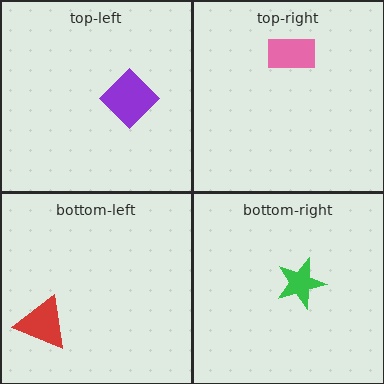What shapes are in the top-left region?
The purple diamond.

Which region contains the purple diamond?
The top-left region.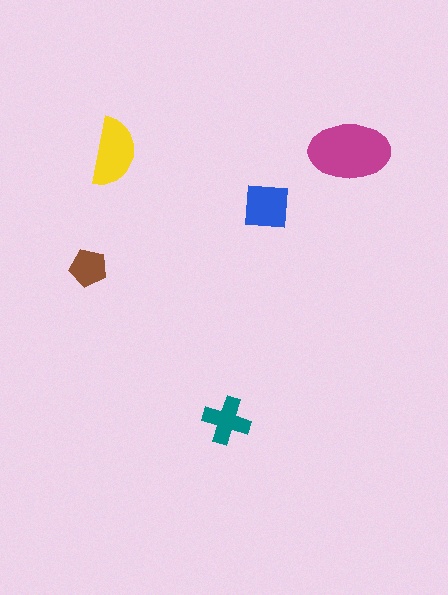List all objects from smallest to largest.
The brown pentagon, the teal cross, the blue square, the yellow semicircle, the magenta ellipse.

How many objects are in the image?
There are 5 objects in the image.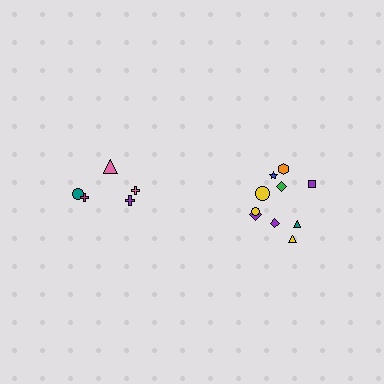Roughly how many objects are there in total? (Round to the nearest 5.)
Roughly 15 objects in total.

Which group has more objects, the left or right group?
The right group.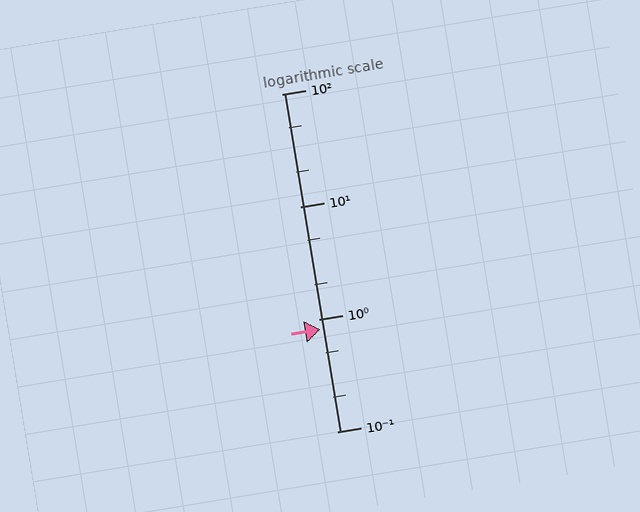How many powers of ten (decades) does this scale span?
The scale spans 3 decades, from 0.1 to 100.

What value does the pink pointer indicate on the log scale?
The pointer indicates approximately 0.81.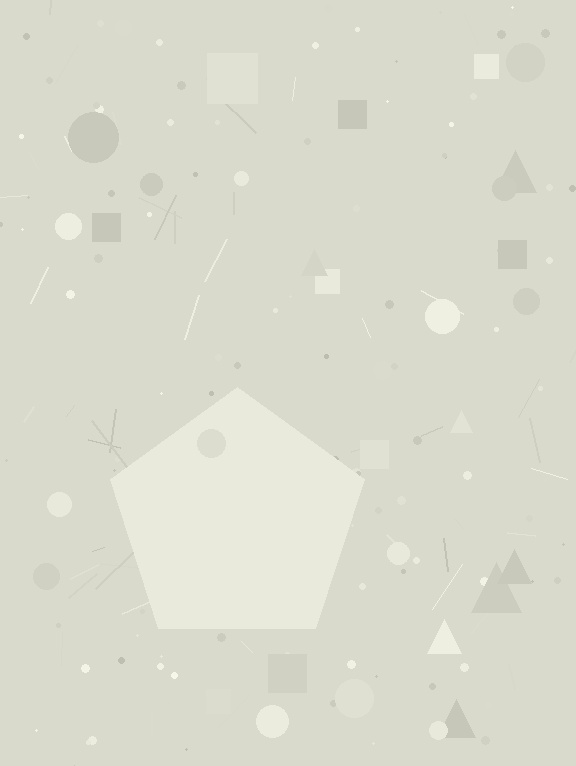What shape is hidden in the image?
A pentagon is hidden in the image.